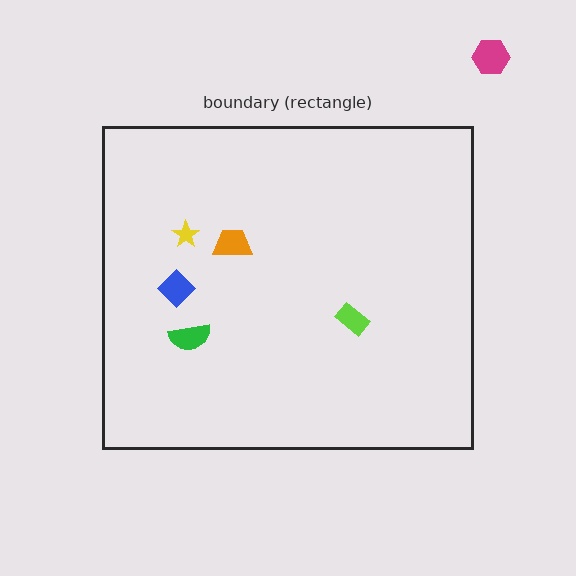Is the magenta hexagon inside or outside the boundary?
Outside.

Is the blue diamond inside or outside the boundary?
Inside.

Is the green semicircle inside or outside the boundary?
Inside.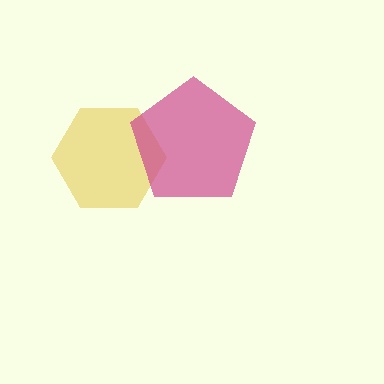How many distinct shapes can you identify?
There are 2 distinct shapes: a yellow hexagon, a magenta pentagon.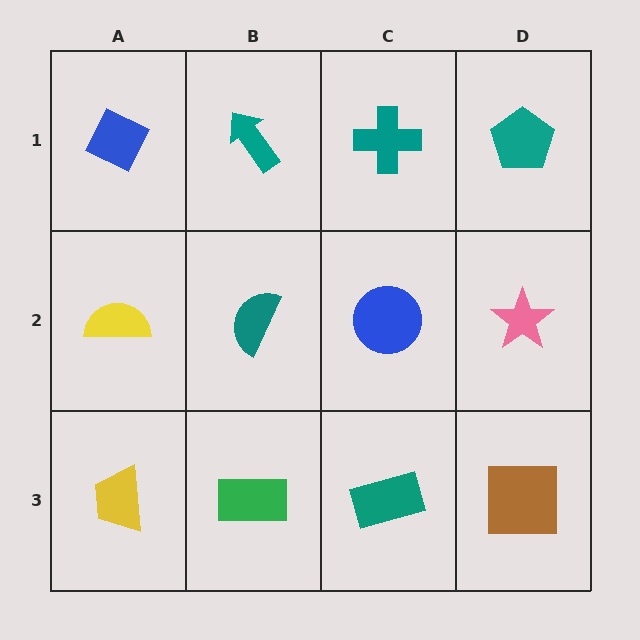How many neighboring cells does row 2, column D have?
3.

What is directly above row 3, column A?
A yellow semicircle.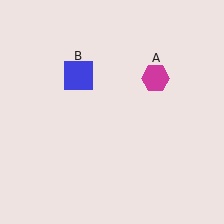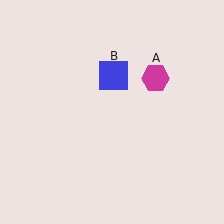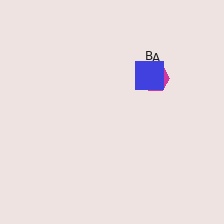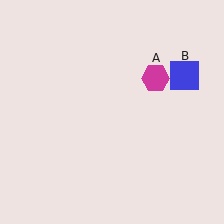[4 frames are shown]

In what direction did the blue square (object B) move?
The blue square (object B) moved right.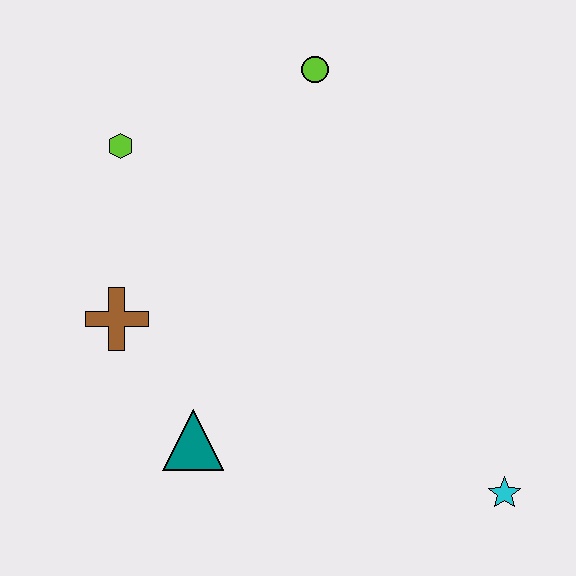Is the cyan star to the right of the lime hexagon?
Yes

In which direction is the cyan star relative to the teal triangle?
The cyan star is to the right of the teal triangle.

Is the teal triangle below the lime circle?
Yes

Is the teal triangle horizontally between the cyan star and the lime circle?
No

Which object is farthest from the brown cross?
The cyan star is farthest from the brown cross.